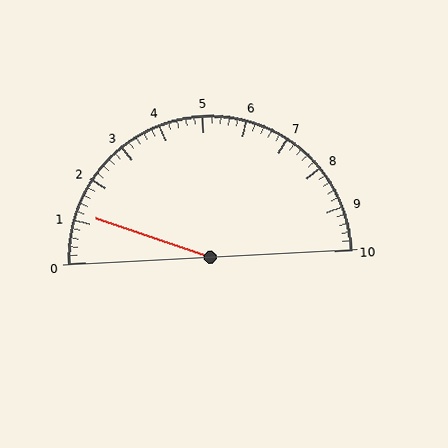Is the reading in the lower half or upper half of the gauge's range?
The reading is in the lower half of the range (0 to 10).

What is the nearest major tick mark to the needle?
The nearest major tick mark is 1.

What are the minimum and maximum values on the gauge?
The gauge ranges from 0 to 10.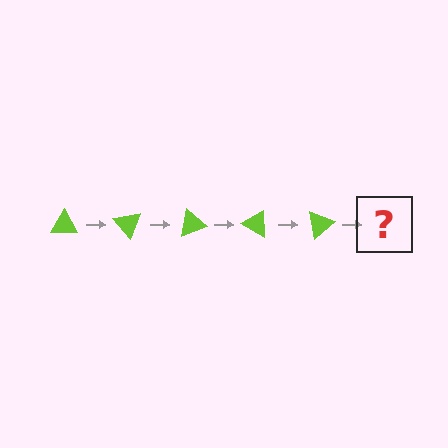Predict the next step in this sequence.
The next step is a lime triangle rotated 250 degrees.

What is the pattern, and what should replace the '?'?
The pattern is that the triangle rotates 50 degrees each step. The '?' should be a lime triangle rotated 250 degrees.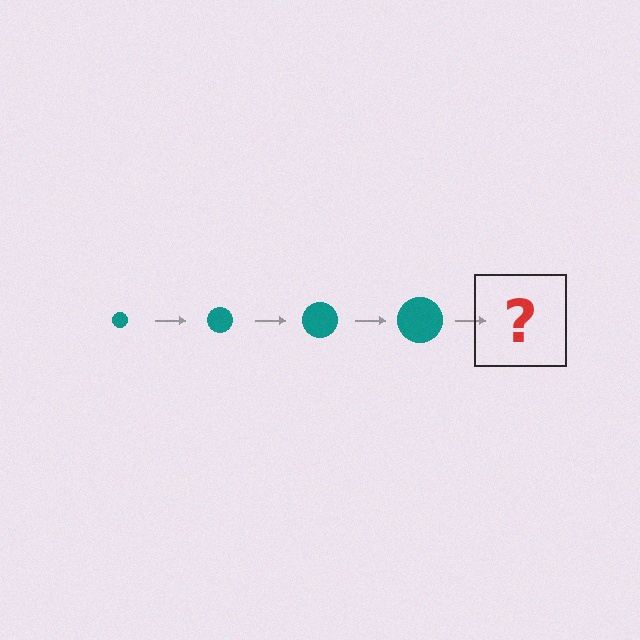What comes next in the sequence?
The next element should be a teal circle, larger than the previous one.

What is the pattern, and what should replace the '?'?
The pattern is that the circle gets progressively larger each step. The '?' should be a teal circle, larger than the previous one.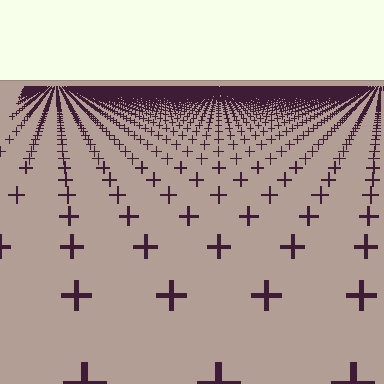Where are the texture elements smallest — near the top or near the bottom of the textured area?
Near the top.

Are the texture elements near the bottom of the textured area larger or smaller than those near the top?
Larger. Near the bottom, elements are closer to the viewer and appear at a bigger on-screen size.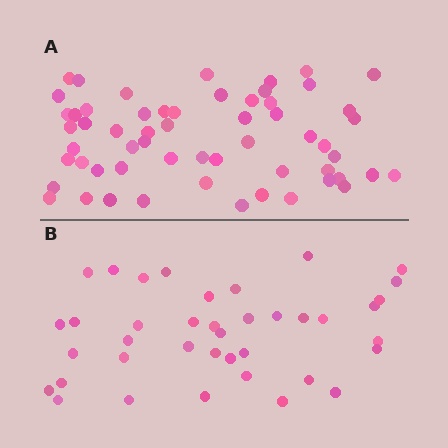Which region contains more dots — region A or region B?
Region A (the top region) has more dots.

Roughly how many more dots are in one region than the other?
Region A has approximately 20 more dots than region B.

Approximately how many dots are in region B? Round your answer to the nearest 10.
About 40 dots. (The exact count is 39, which rounds to 40.)